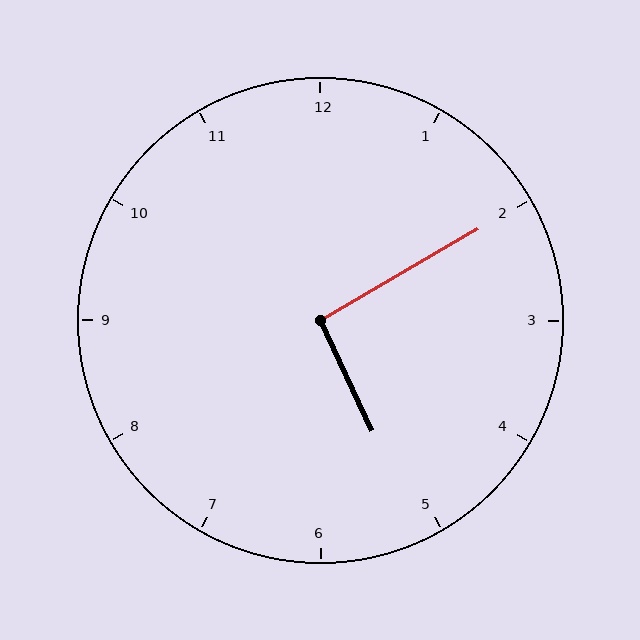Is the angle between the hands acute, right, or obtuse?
It is right.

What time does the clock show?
5:10.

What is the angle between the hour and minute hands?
Approximately 95 degrees.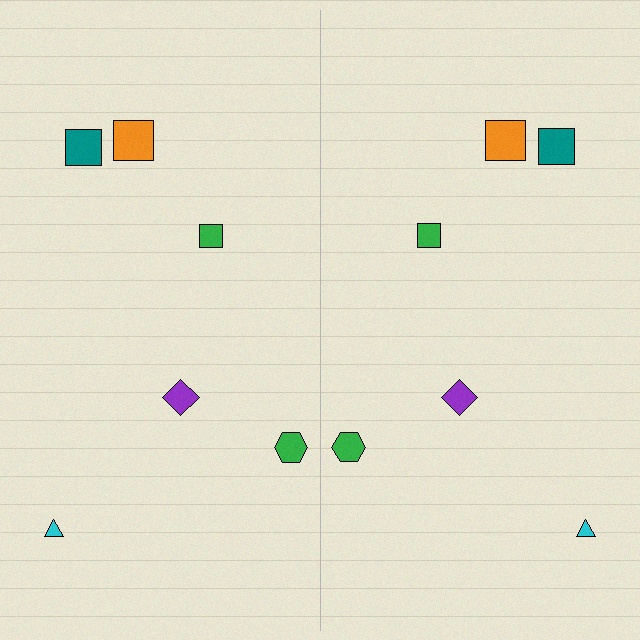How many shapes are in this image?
There are 12 shapes in this image.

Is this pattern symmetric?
Yes, this pattern has bilateral (reflection) symmetry.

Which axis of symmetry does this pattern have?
The pattern has a vertical axis of symmetry running through the center of the image.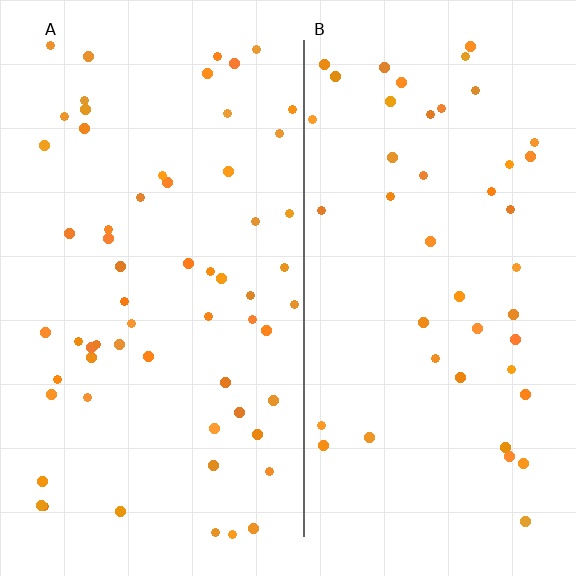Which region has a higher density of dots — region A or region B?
A (the left).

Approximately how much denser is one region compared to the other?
Approximately 1.4× — region A over region B.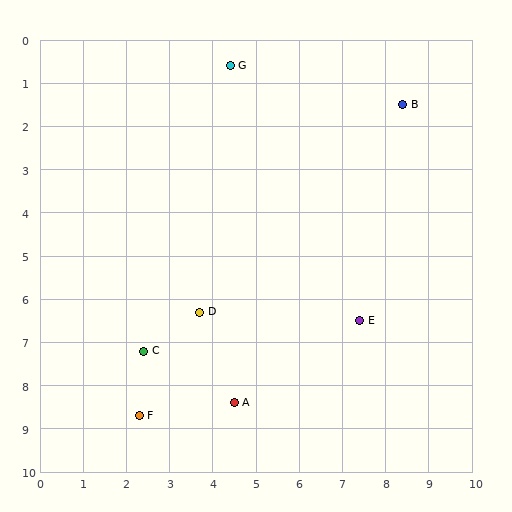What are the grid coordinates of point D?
Point D is at approximately (3.7, 6.3).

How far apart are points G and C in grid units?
Points G and C are about 6.9 grid units apart.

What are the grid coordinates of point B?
Point B is at approximately (8.4, 1.5).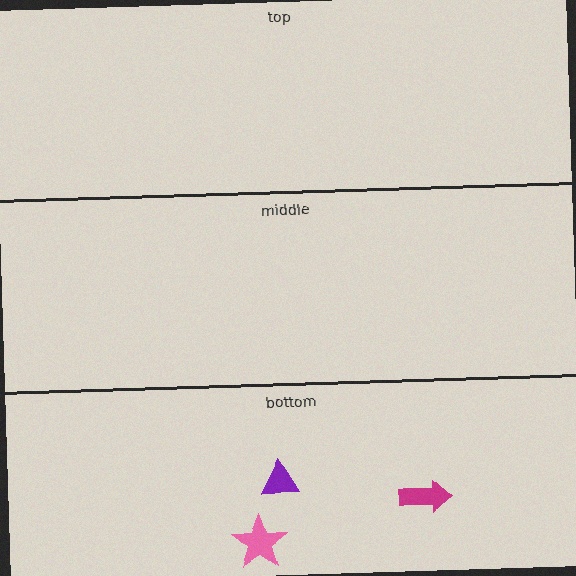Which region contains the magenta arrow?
The bottom region.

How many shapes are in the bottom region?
3.